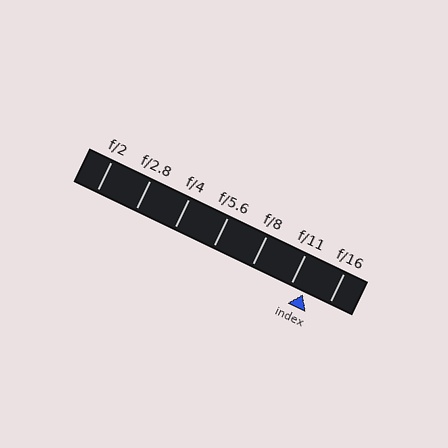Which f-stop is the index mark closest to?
The index mark is closest to f/11.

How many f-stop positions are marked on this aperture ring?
There are 7 f-stop positions marked.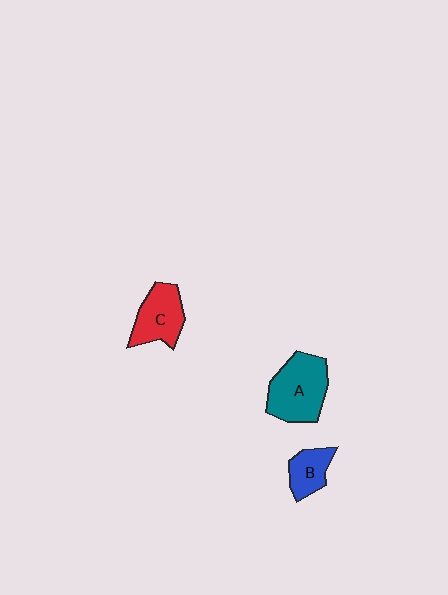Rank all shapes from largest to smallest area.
From largest to smallest: A (teal), C (red), B (blue).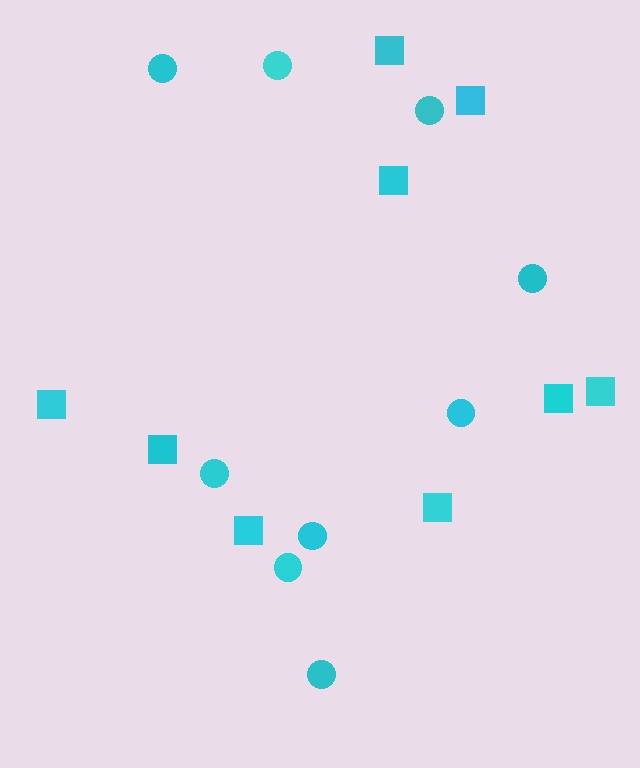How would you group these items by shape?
There are 2 groups: one group of circles (9) and one group of squares (9).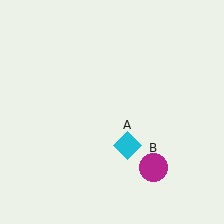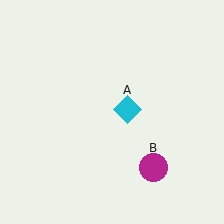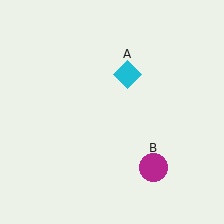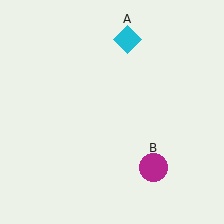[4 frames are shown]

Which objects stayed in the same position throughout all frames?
Magenta circle (object B) remained stationary.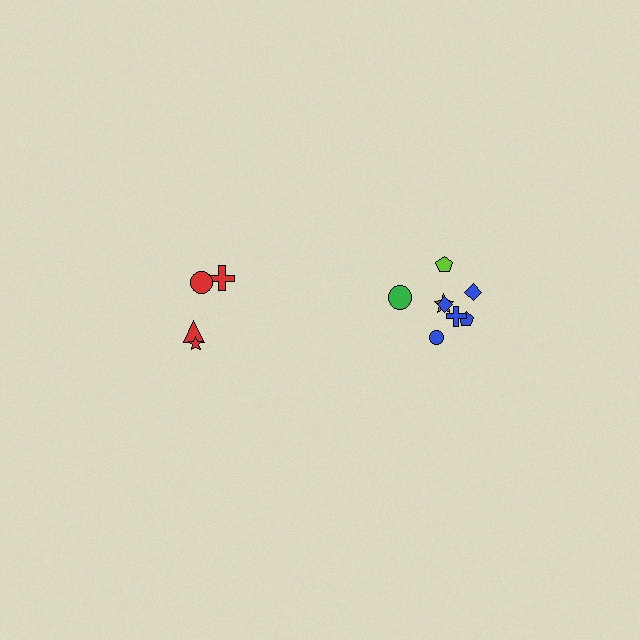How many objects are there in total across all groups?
There are 12 objects.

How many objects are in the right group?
There are 8 objects.